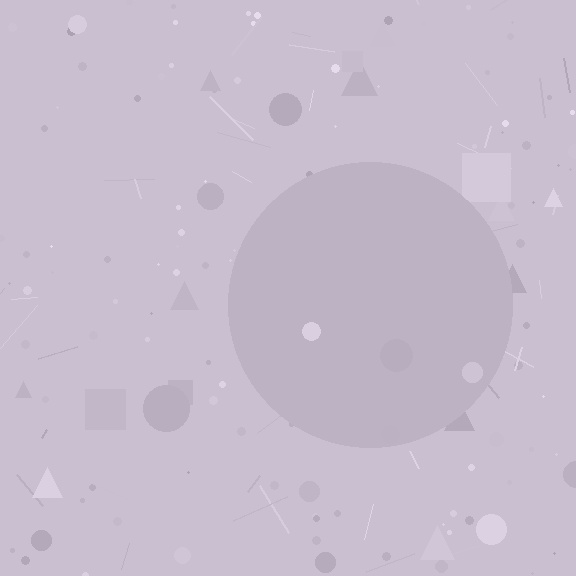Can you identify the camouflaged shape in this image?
The camouflaged shape is a circle.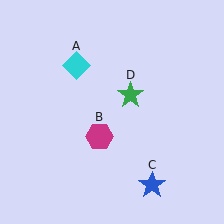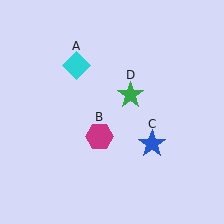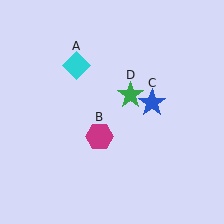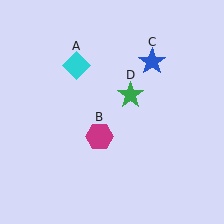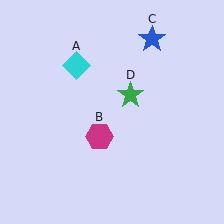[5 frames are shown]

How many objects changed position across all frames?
1 object changed position: blue star (object C).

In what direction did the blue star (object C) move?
The blue star (object C) moved up.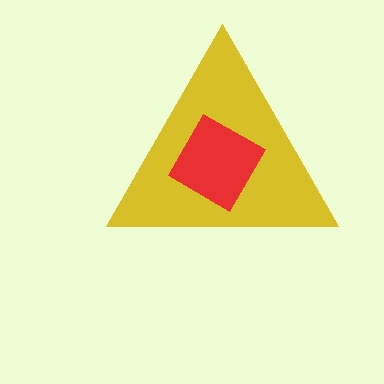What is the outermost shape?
The yellow triangle.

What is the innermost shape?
The red square.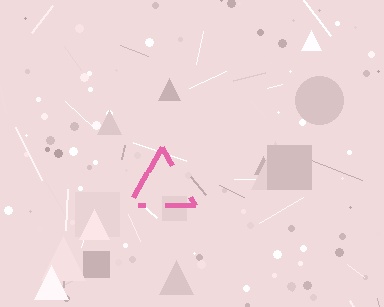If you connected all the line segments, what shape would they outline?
They would outline a triangle.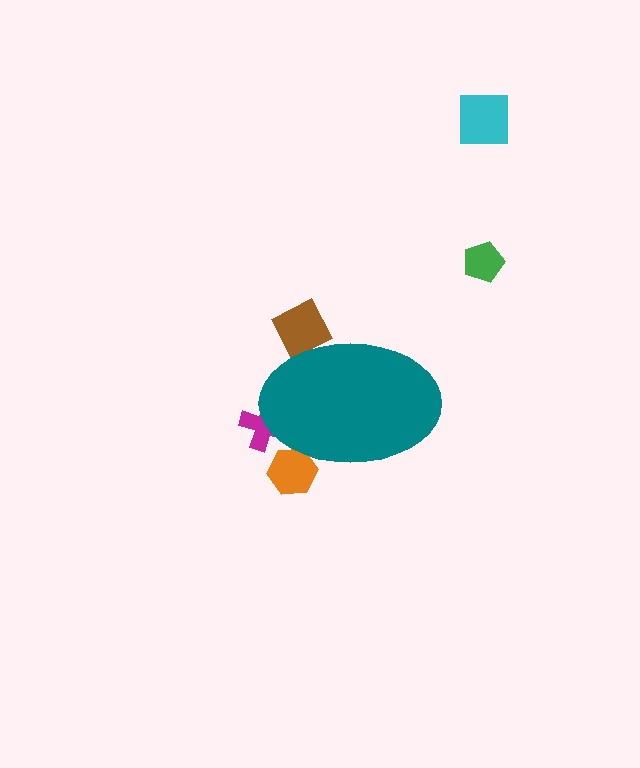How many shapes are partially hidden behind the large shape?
3 shapes are partially hidden.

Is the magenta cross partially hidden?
Yes, the magenta cross is partially hidden behind the teal ellipse.